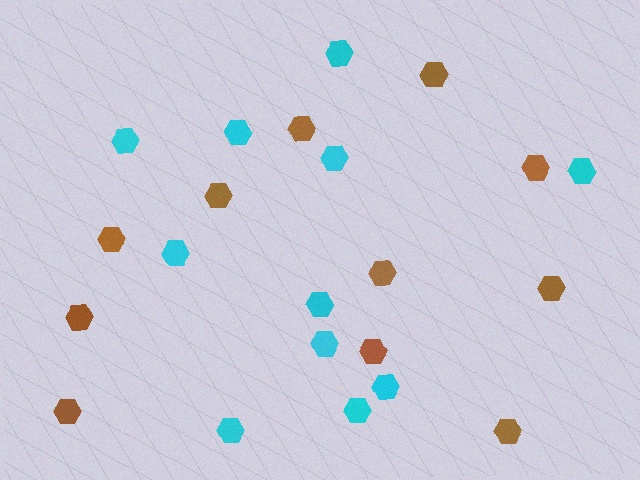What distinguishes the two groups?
There are 2 groups: one group of brown hexagons (11) and one group of cyan hexagons (11).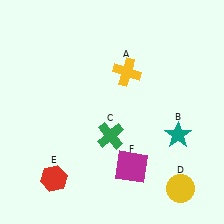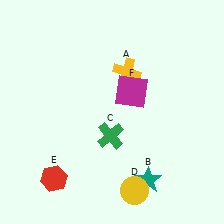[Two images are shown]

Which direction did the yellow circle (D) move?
The yellow circle (D) moved left.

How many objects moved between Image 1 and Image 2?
3 objects moved between the two images.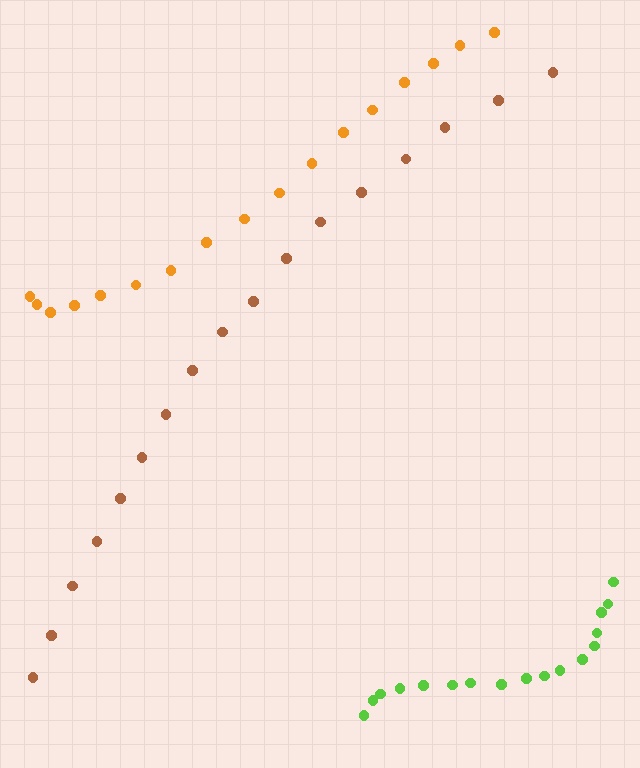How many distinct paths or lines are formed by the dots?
There are 3 distinct paths.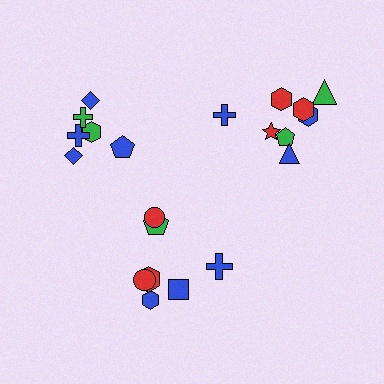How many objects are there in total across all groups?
There are 21 objects.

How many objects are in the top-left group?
There are 6 objects.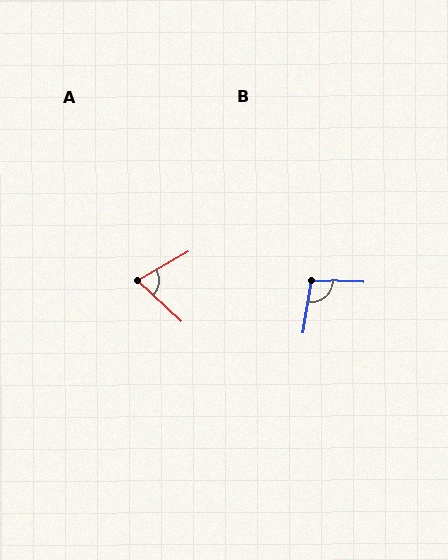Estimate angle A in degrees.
Approximately 73 degrees.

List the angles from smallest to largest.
A (73°), B (97°).